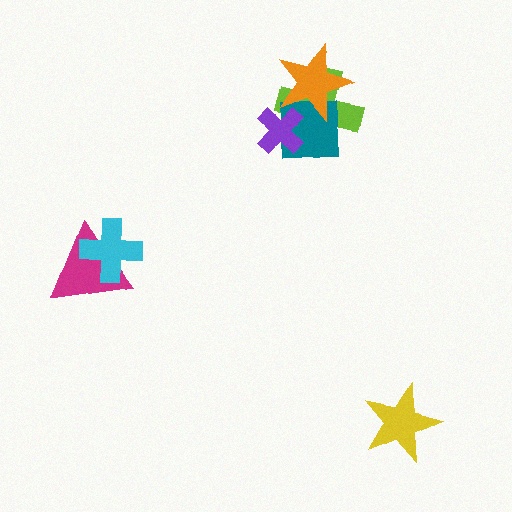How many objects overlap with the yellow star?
0 objects overlap with the yellow star.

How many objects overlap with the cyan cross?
1 object overlaps with the cyan cross.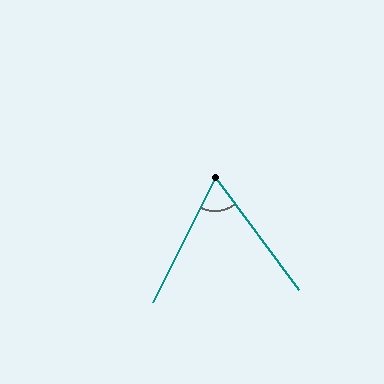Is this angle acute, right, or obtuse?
It is acute.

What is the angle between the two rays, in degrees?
Approximately 63 degrees.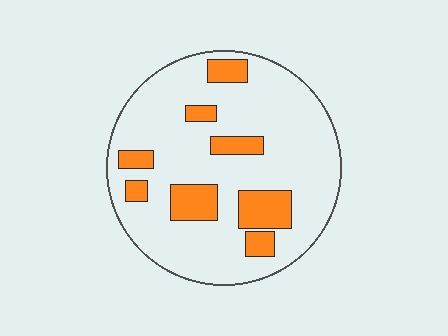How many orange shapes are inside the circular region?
8.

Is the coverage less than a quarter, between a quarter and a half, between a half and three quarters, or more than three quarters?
Less than a quarter.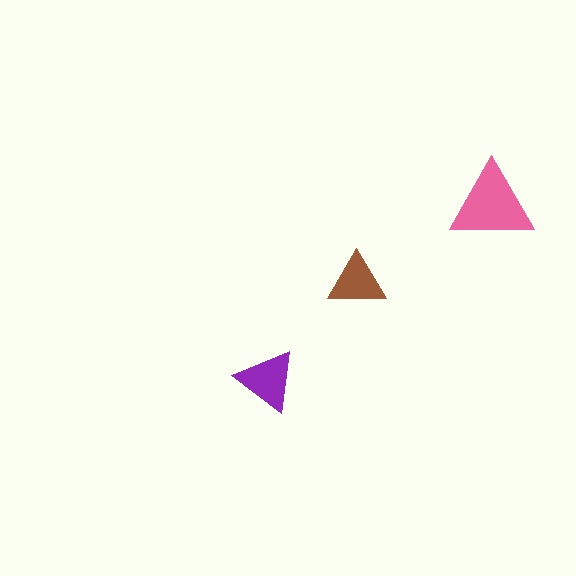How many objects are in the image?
There are 3 objects in the image.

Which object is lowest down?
The purple triangle is bottommost.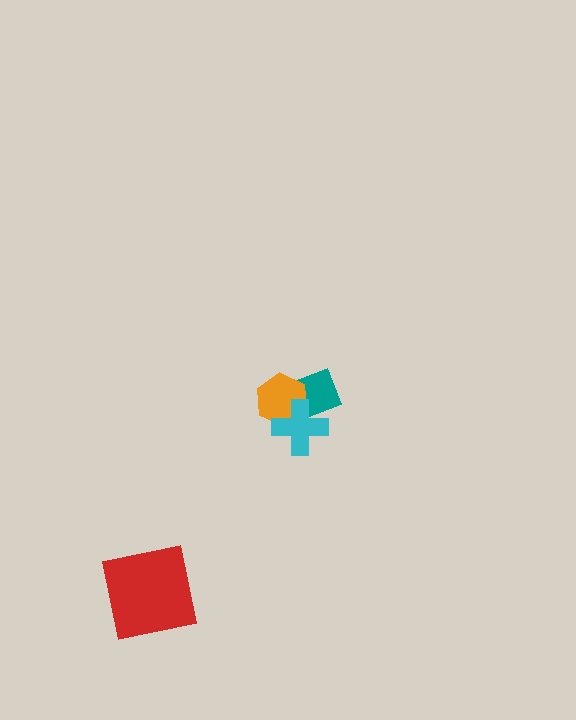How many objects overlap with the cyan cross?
2 objects overlap with the cyan cross.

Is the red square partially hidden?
No, no other shape covers it.